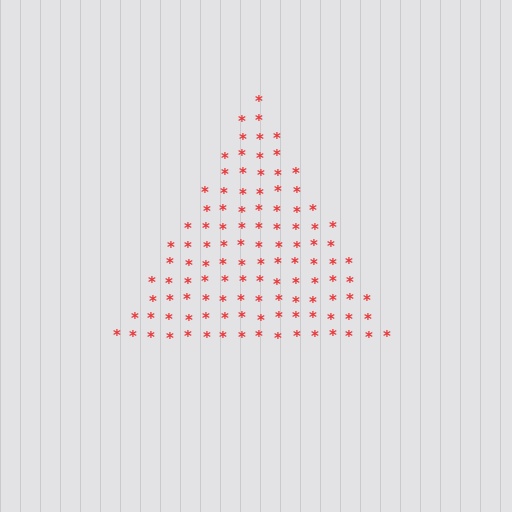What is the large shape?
The large shape is a triangle.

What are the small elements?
The small elements are asterisks.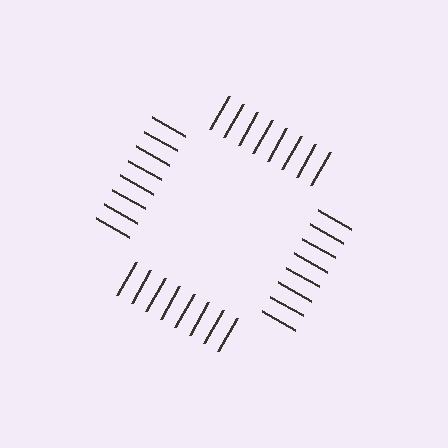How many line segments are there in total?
32 — 8 along each of the 4 edges.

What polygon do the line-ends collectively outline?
An illusory square — the line segments terminate on its edges but no continuous stroke is drawn.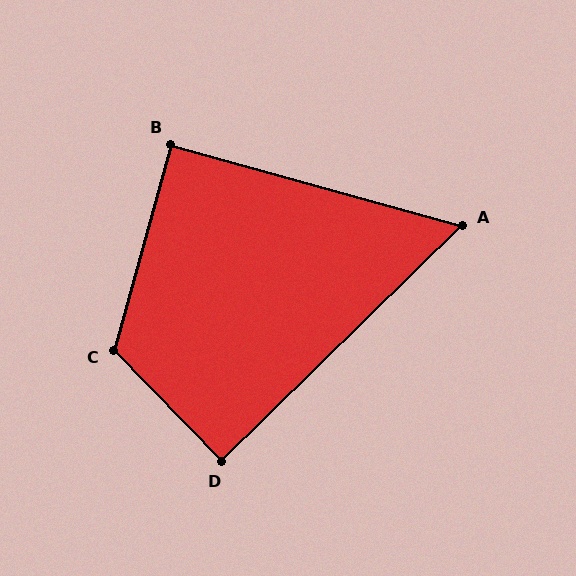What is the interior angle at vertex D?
Approximately 90 degrees (approximately right).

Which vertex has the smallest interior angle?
A, at approximately 60 degrees.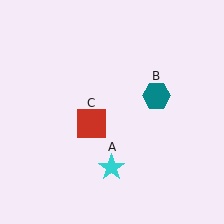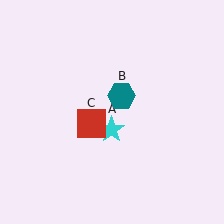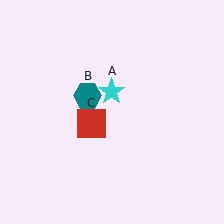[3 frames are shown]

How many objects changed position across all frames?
2 objects changed position: cyan star (object A), teal hexagon (object B).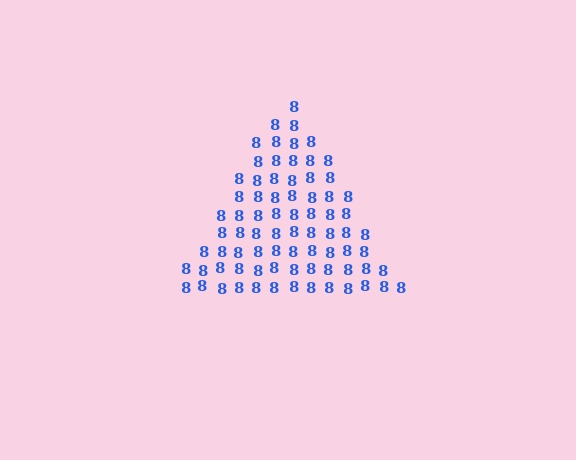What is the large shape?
The large shape is a triangle.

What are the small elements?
The small elements are digit 8's.